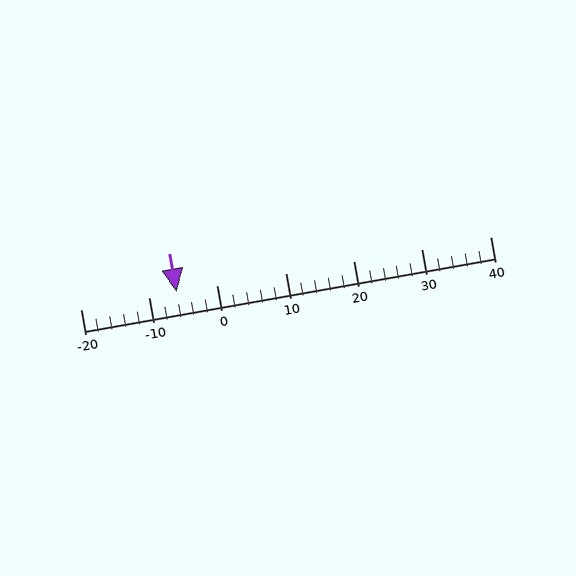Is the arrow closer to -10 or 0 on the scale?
The arrow is closer to -10.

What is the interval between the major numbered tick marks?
The major tick marks are spaced 10 units apart.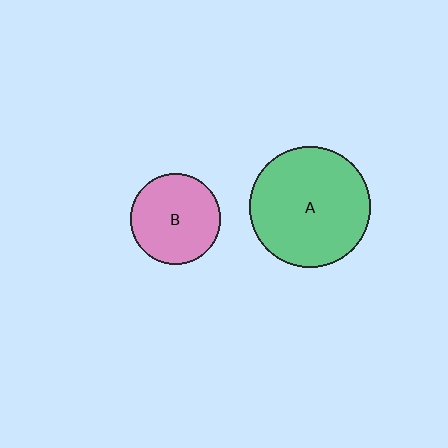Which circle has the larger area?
Circle A (green).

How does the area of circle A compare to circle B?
Approximately 1.8 times.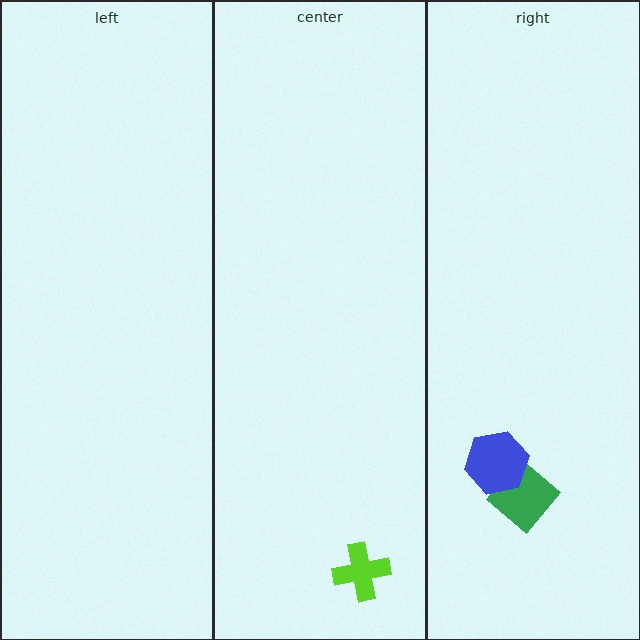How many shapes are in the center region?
1.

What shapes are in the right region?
The green diamond, the blue hexagon.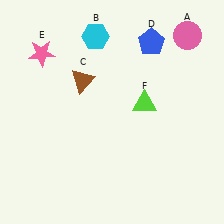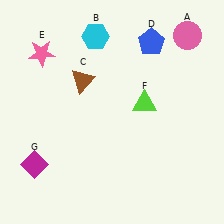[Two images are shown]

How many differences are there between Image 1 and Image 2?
There is 1 difference between the two images.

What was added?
A magenta diamond (G) was added in Image 2.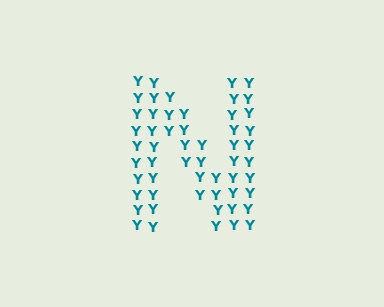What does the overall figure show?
The overall figure shows the letter N.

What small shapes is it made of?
It is made of small letter Y's.